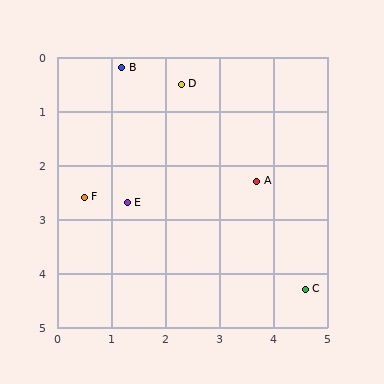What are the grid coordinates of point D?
Point D is at approximately (2.3, 0.5).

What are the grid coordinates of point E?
Point E is at approximately (1.3, 2.7).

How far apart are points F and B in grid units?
Points F and B are about 2.5 grid units apart.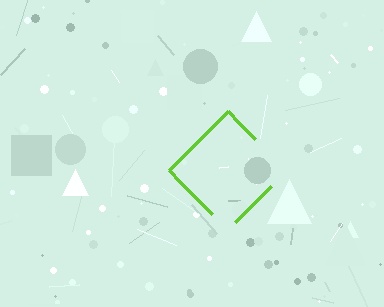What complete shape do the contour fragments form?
The contour fragments form a diamond.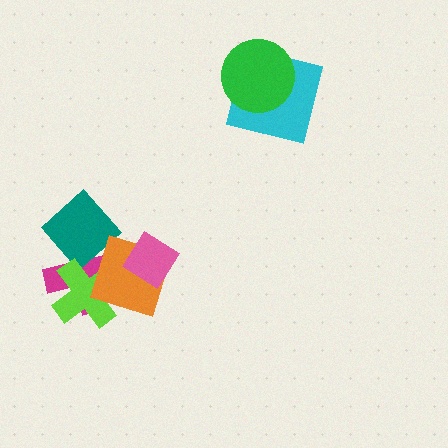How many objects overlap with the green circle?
1 object overlaps with the green circle.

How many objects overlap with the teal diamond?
3 objects overlap with the teal diamond.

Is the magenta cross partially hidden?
Yes, it is partially covered by another shape.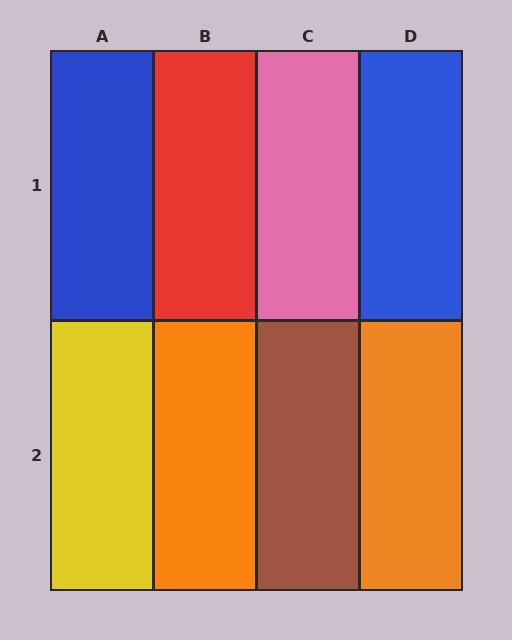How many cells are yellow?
1 cell is yellow.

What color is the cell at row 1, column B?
Red.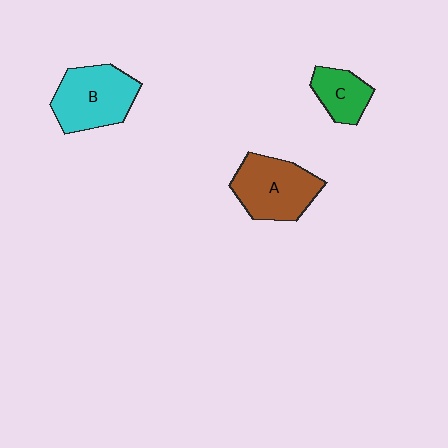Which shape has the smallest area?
Shape C (green).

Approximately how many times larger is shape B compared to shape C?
Approximately 1.8 times.